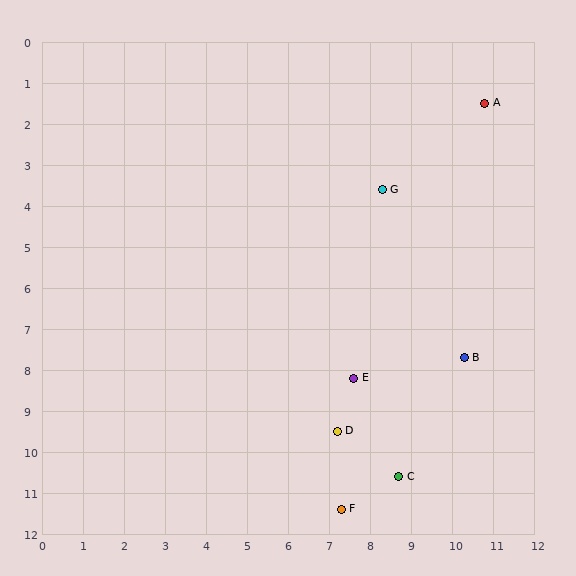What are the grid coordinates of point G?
Point G is at approximately (8.3, 3.6).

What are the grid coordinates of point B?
Point B is at approximately (10.3, 7.7).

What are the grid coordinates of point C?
Point C is at approximately (8.7, 10.6).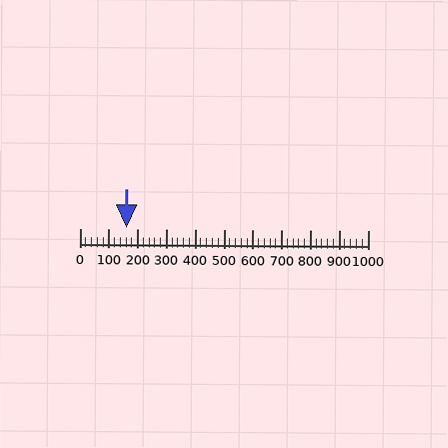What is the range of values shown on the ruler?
The ruler shows values from 0 to 1000.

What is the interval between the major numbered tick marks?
The major tick marks are spaced 100 units apart.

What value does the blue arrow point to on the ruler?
The blue arrow points to approximately 160.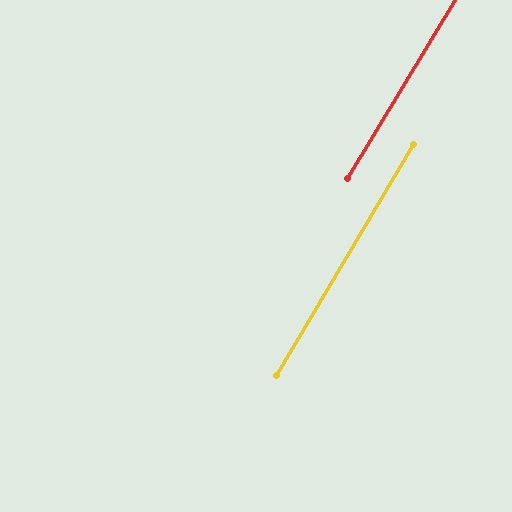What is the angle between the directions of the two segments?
Approximately 1 degree.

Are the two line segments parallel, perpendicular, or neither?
Parallel — their directions differ by only 0.6°.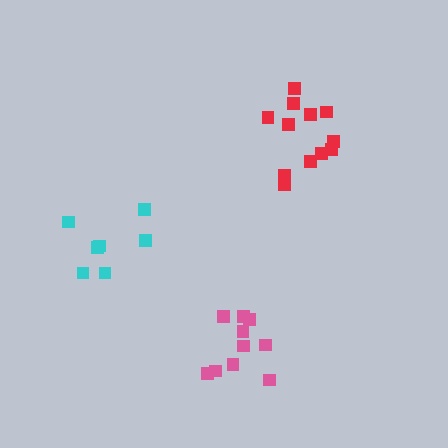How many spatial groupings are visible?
There are 3 spatial groupings.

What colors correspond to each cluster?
The clusters are colored: cyan, pink, red.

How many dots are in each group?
Group 1: 7 dots, Group 2: 10 dots, Group 3: 12 dots (29 total).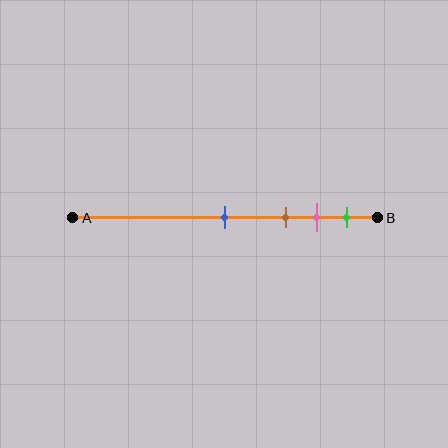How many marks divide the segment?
There are 4 marks dividing the segment.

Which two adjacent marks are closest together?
The pink and green marks are the closest adjacent pair.